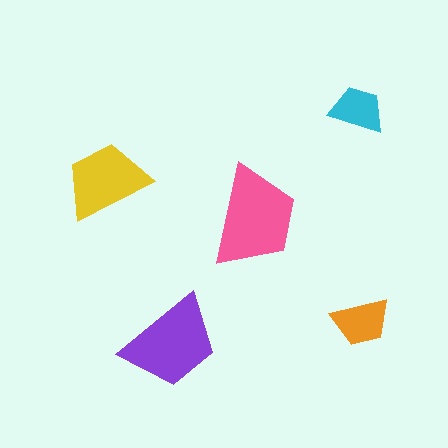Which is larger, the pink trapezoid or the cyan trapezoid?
The pink one.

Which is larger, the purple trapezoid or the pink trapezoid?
The pink one.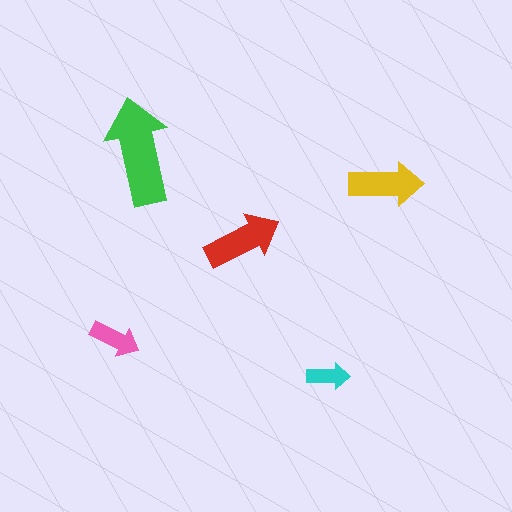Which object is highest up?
The green arrow is topmost.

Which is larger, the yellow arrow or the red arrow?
The red one.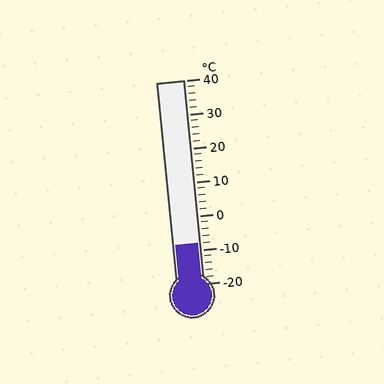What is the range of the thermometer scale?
The thermometer scale ranges from -20°C to 40°C.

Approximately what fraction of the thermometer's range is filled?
The thermometer is filled to approximately 20% of its range.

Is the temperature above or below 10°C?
The temperature is below 10°C.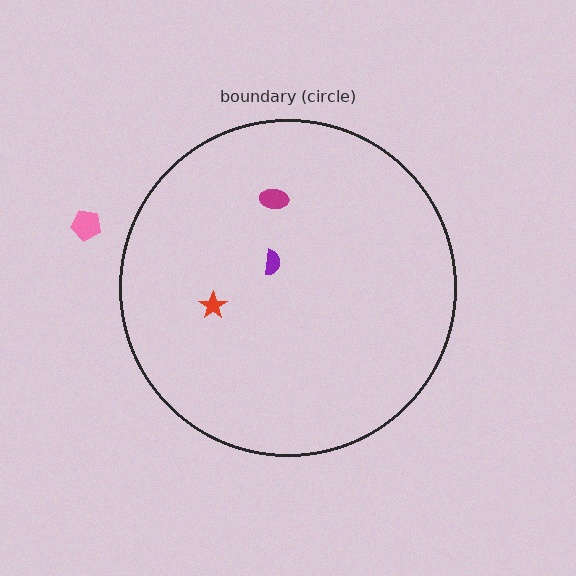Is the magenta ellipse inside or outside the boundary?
Inside.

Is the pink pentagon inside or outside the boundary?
Outside.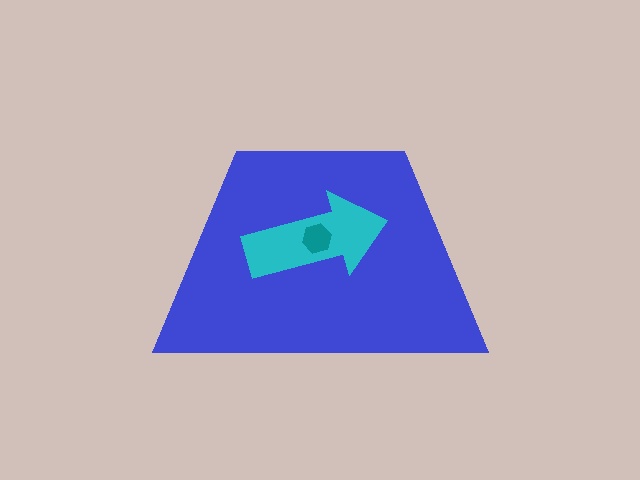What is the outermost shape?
The blue trapezoid.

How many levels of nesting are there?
3.